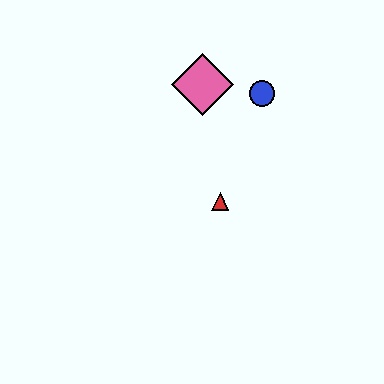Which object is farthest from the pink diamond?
The red triangle is farthest from the pink diamond.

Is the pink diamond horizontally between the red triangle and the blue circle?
No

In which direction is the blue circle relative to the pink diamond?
The blue circle is to the right of the pink diamond.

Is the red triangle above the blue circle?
No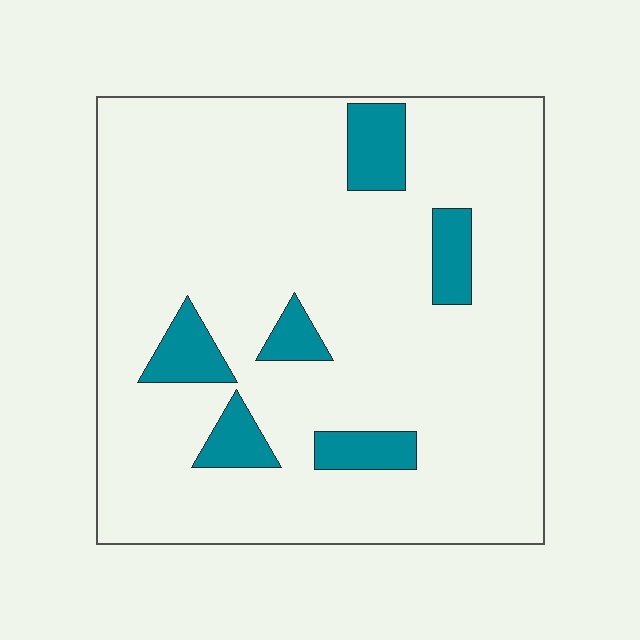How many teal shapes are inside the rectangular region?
6.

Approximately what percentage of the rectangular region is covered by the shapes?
Approximately 10%.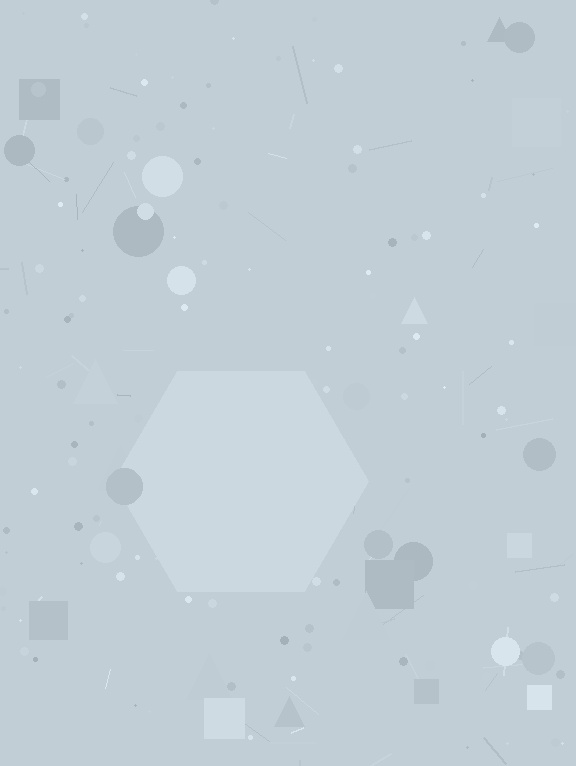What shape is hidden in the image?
A hexagon is hidden in the image.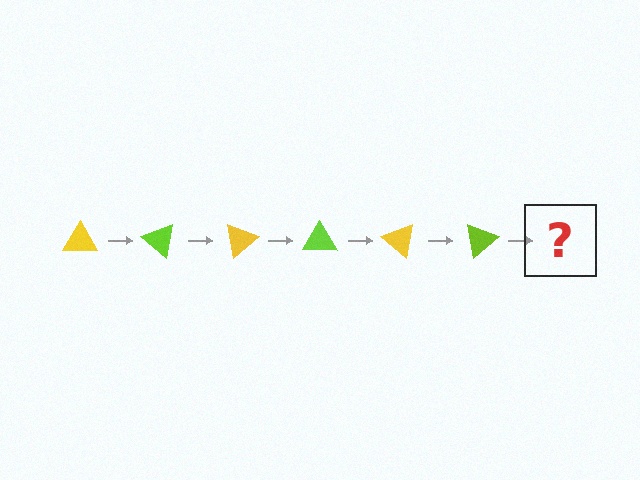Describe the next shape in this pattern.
It should be a yellow triangle, rotated 240 degrees from the start.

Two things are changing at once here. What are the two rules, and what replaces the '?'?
The two rules are that it rotates 40 degrees each step and the color cycles through yellow and lime. The '?' should be a yellow triangle, rotated 240 degrees from the start.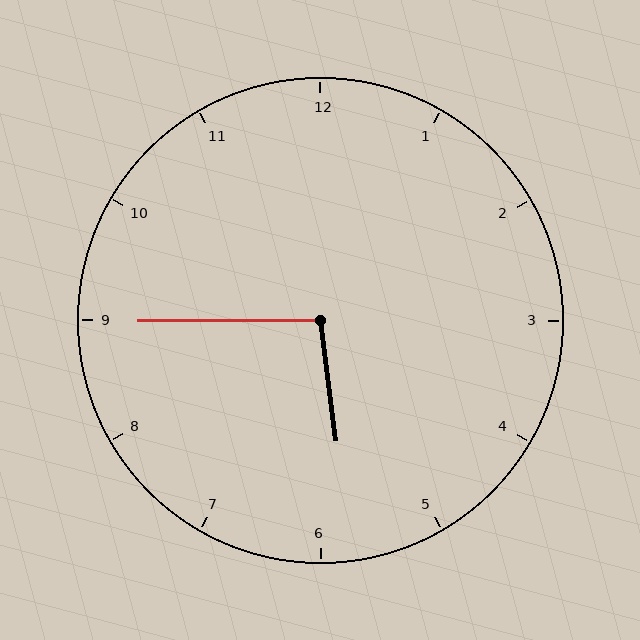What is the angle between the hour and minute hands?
Approximately 98 degrees.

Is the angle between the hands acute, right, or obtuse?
It is obtuse.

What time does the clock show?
5:45.